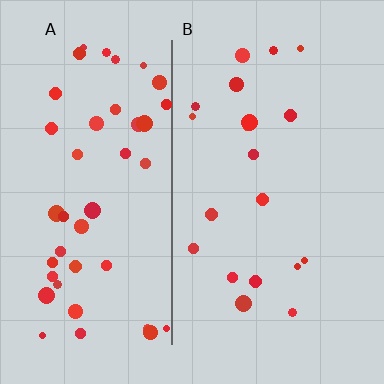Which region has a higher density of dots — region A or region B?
A (the left).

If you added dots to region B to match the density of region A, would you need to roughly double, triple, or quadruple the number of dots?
Approximately double.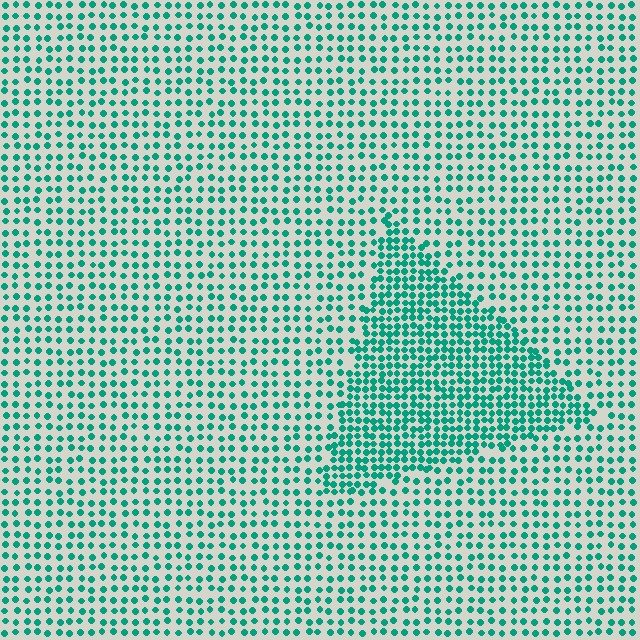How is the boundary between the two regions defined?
The boundary is defined by a change in element density (approximately 1.9x ratio). All elements are the same color, size, and shape.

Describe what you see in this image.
The image contains small teal elements arranged at two different densities. A triangle-shaped region is visible where the elements are more densely packed than the surrounding area.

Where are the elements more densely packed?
The elements are more densely packed inside the triangle boundary.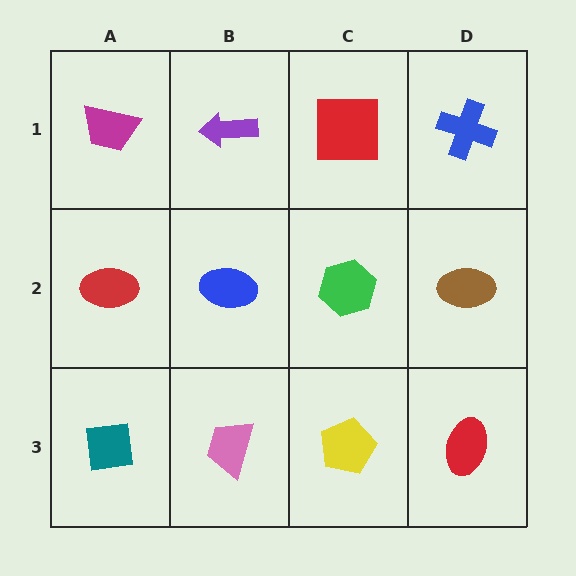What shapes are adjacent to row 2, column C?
A red square (row 1, column C), a yellow pentagon (row 3, column C), a blue ellipse (row 2, column B), a brown ellipse (row 2, column D).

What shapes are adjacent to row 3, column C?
A green hexagon (row 2, column C), a pink trapezoid (row 3, column B), a red ellipse (row 3, column D).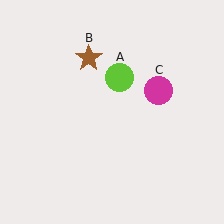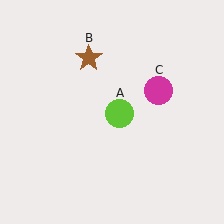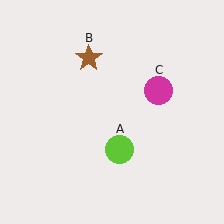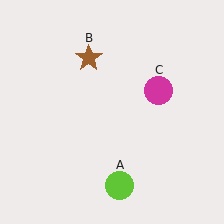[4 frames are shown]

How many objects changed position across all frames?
1 object changed position: lime circle (object A).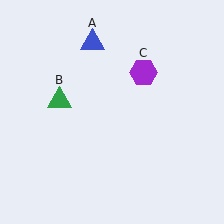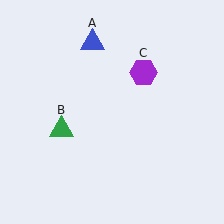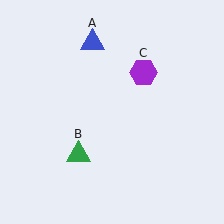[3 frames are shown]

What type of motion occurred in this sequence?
The green triangle (object B) rotated counterclockwise around the center of the scene.